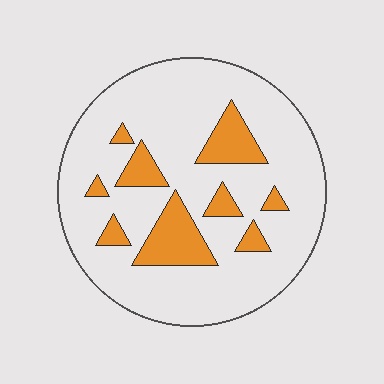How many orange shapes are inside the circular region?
9.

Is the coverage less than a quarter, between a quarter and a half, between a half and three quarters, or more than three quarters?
Less than a quarter.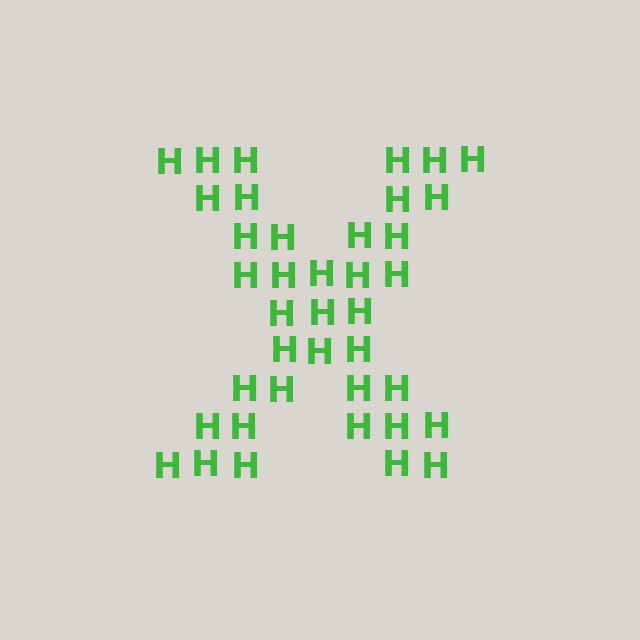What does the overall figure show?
The overall figure shows the letter X.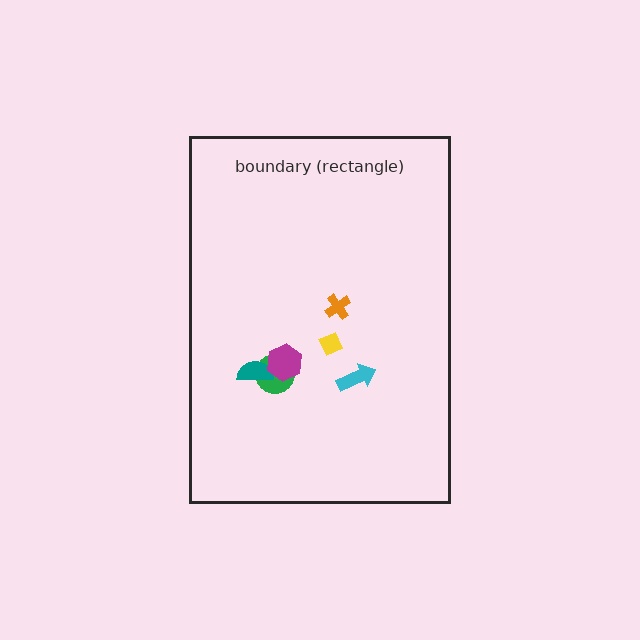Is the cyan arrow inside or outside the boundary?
Inside.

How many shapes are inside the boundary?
6 inside, 0 outside.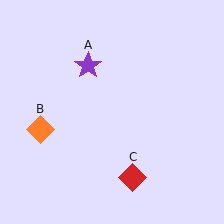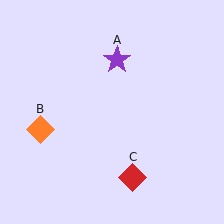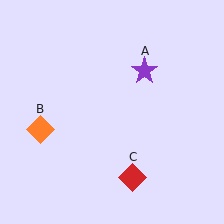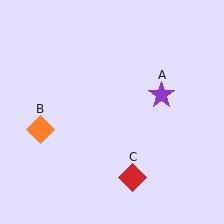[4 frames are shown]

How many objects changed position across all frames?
1 object changed position: purple star (object A).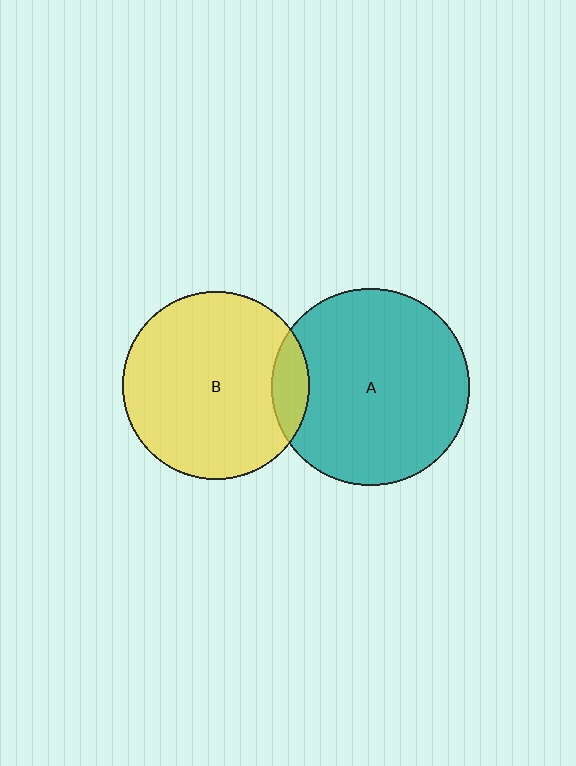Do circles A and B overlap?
Yes.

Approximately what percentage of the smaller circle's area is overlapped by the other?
Approximately 10%.